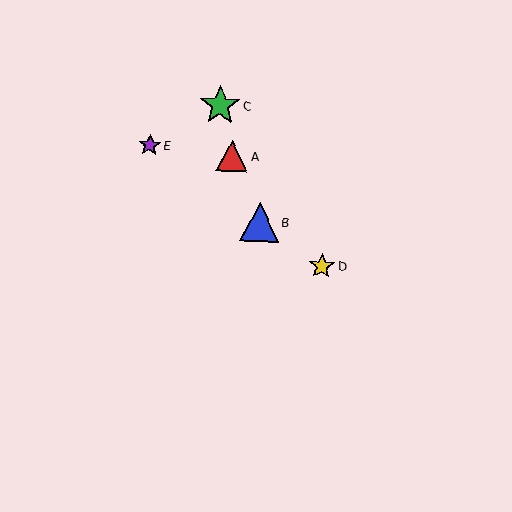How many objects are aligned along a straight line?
3 objects (B, D, E) are aligned along a straight line.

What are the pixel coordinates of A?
Object A is at (232, 156).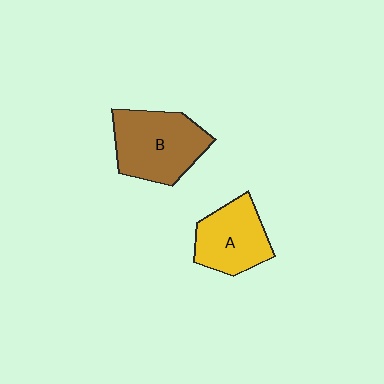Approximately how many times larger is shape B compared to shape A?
Approximately 1.3 times.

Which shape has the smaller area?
Shape A (yellow).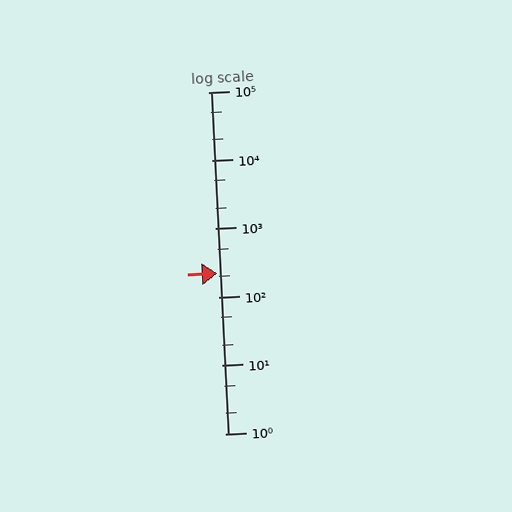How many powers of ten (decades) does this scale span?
The scale spans 5 decades, from 1 to 100000.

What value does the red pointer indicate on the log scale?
The pointer indicates approximately 220.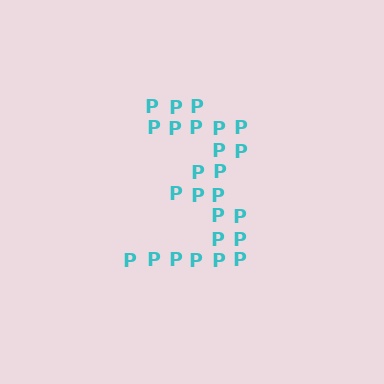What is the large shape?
The large shape is the digit 3.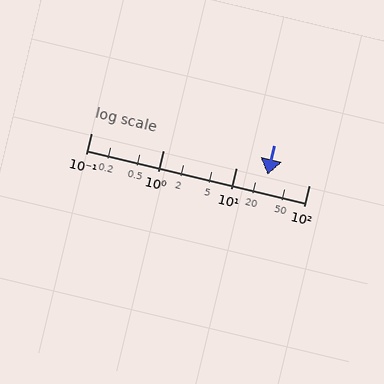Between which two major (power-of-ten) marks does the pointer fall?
The pointer is between 10 and 100.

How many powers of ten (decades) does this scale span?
The scale spans 3 decades, from 0.1 to 100.